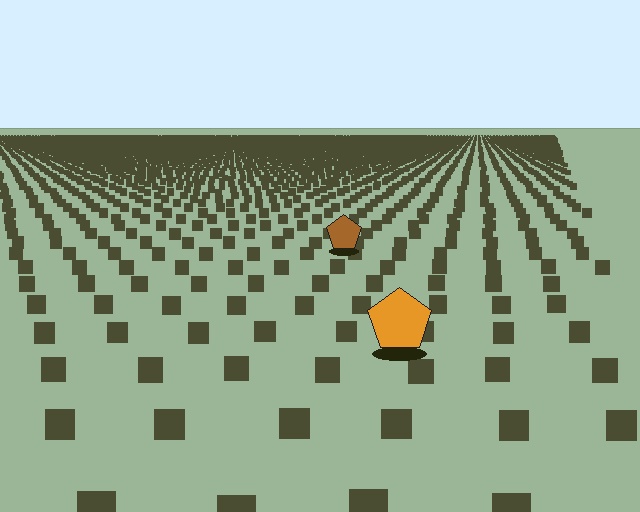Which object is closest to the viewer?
The orange pentagon is closest. The texture marks near it are larger and more spread out.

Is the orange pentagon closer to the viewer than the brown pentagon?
Yes. The orange pentagon is closer — you can tell from the texture gradient: the ground texture is coarser near it.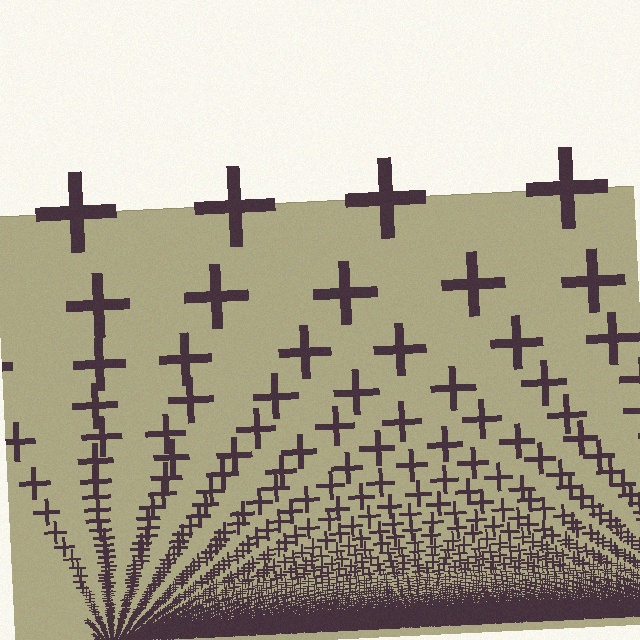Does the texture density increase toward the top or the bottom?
Density increases toward the bottom.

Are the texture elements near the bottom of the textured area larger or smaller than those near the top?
Smaller. The gradient is inverted — elements near the bottom are smaller and denser.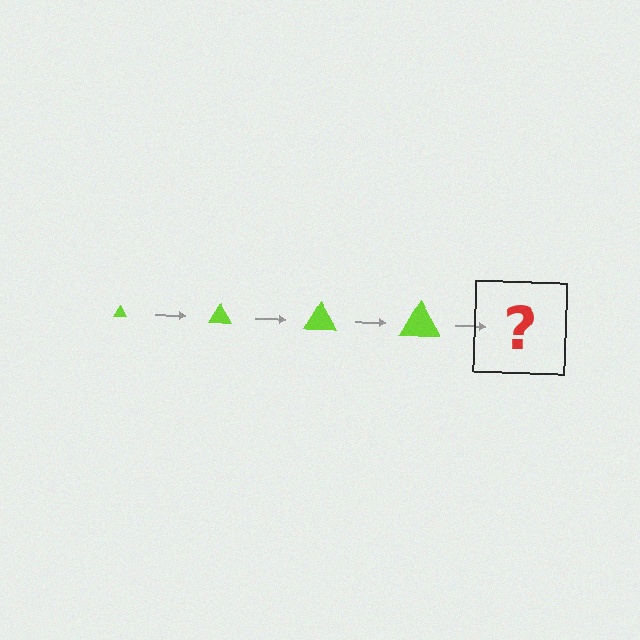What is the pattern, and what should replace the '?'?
The pattern is that the triangle gets progressively larger each step. The '?' should be a lime triangle, larger than the previous one.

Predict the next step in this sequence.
The next step is a lime triangle, larger than the previous one.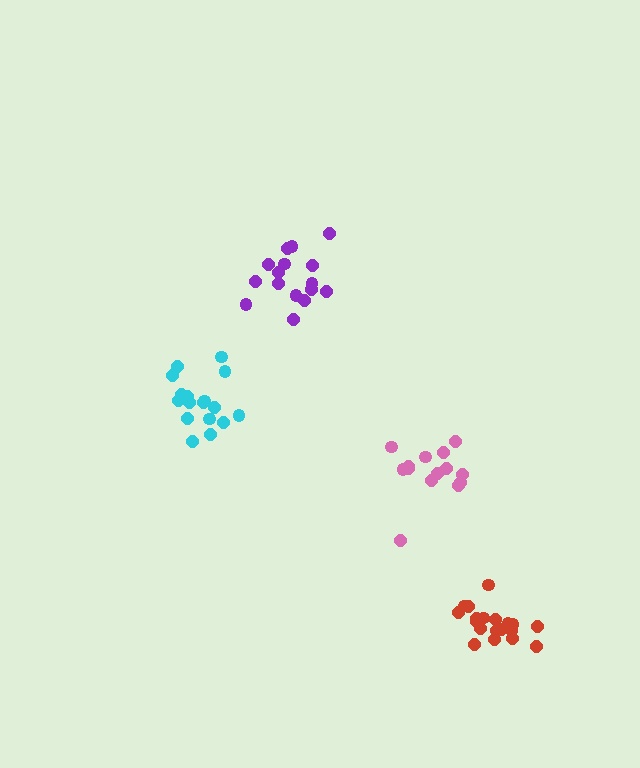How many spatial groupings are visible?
There are 4 spatial groupings.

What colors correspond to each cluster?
The clusters are colored: purple, cyan, pink, red.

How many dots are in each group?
Group 1: 16 dots, Group 2: 17 dots, Group 3: 14 dots, Group 4: 19 dots (66 total).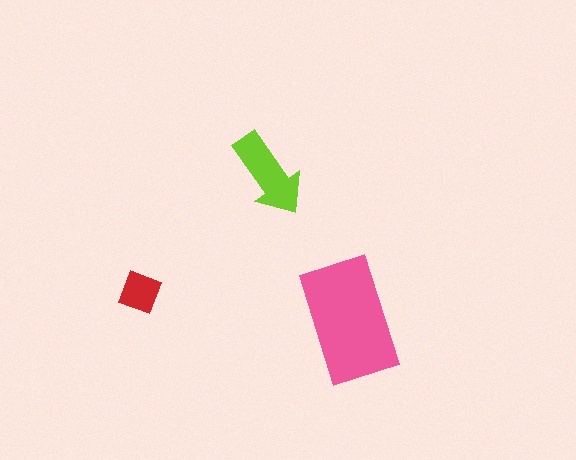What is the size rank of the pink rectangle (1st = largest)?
1st.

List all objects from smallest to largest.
The red diamond, the lime arrow, the pink rectangle.